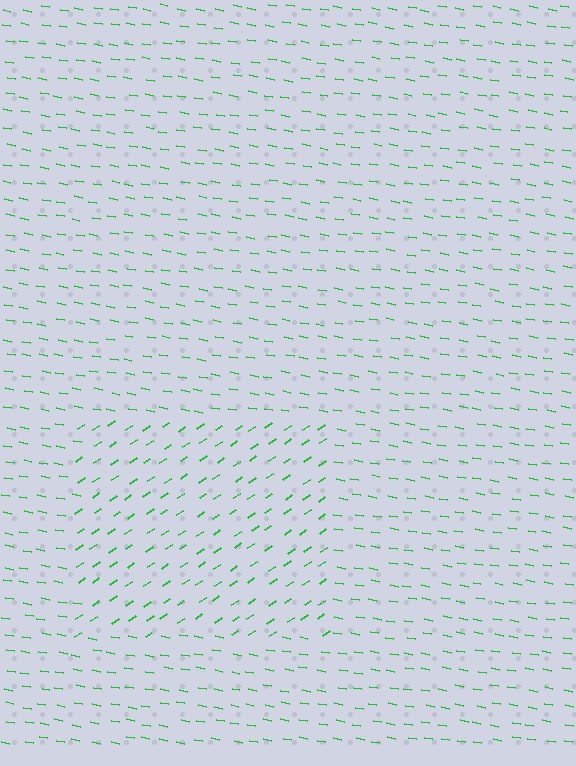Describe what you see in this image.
The image is filled with small green line segments. A rectangle region in the image has lines oriented differently from the surrounding lines, creating a visible texture boundary.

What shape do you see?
I see a rectangle.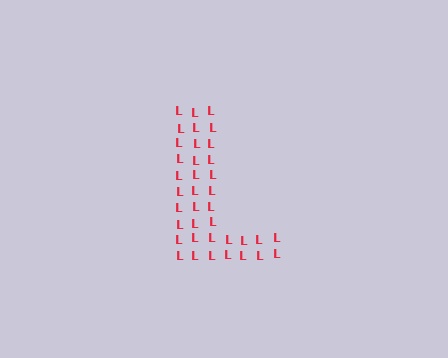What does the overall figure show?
The overall figure shows the letter L.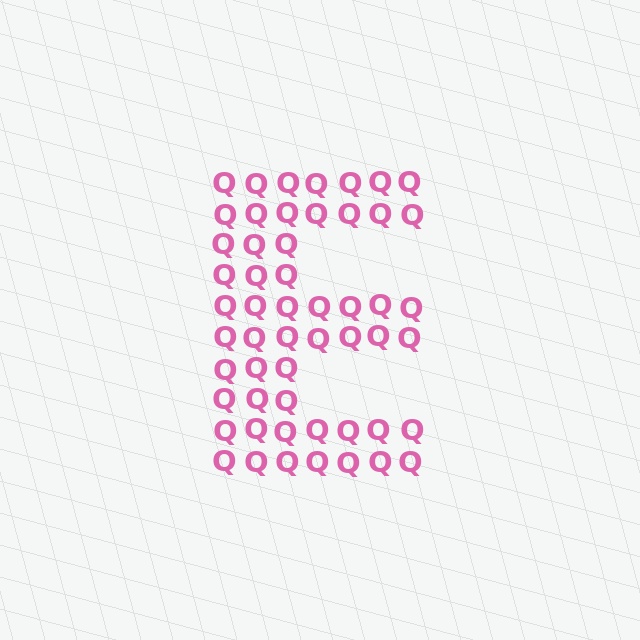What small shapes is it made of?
It is made of small letter Q's.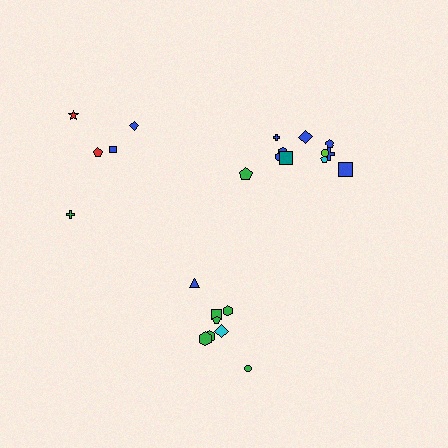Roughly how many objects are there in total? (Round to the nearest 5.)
Roughly 25 objects in total.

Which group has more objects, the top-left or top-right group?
The top-right group.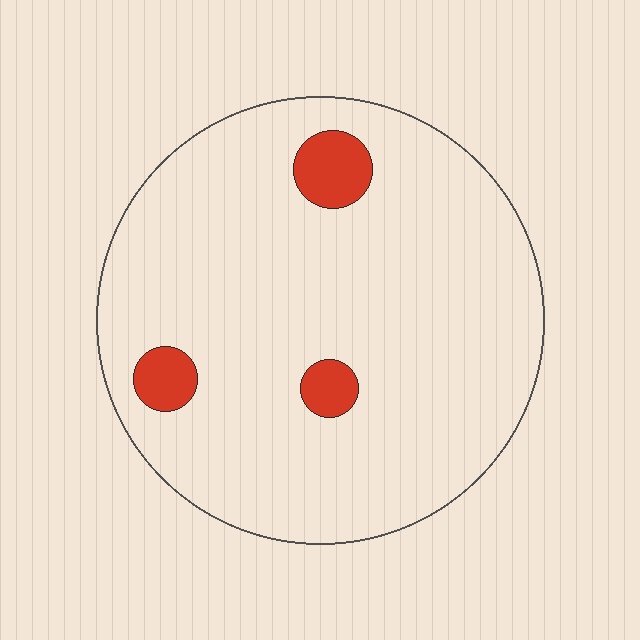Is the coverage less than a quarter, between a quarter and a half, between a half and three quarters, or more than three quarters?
Less than a quarter.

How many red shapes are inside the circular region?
3.